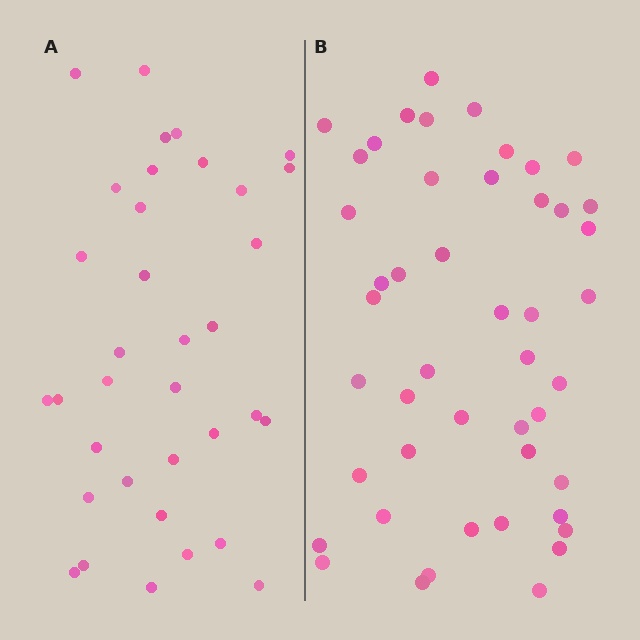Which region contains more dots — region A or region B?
Region B (the right region) has more dots.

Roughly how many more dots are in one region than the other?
Region B has roughly 12 or so more dots than region A.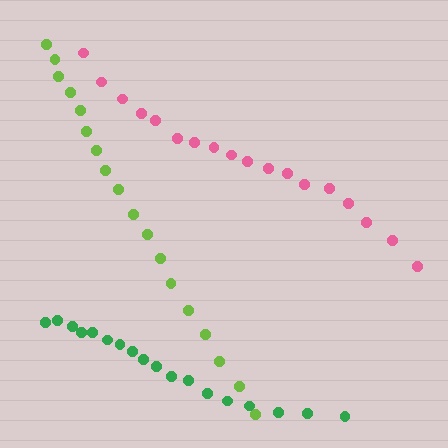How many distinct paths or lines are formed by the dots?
There are 3 distinct paths.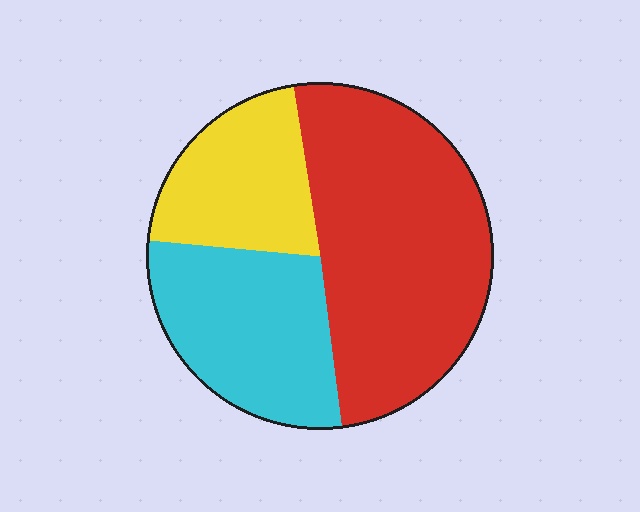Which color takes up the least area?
Yellow, at roughly 20%.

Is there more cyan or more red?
Red.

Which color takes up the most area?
Red, at roughly 50%.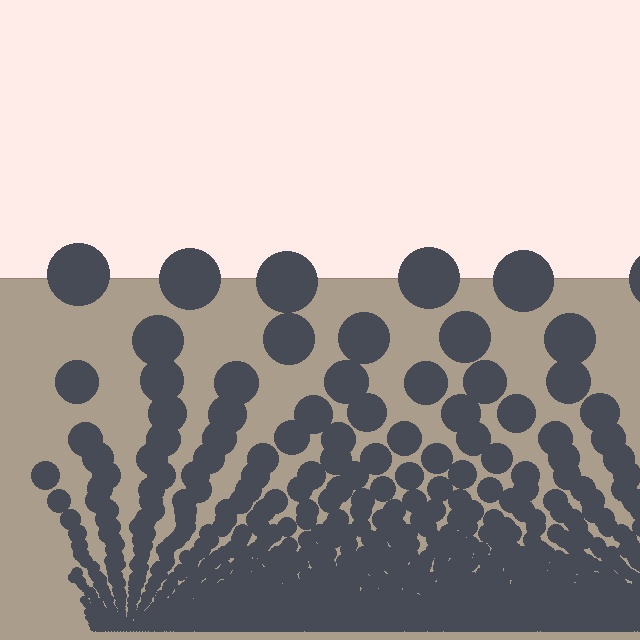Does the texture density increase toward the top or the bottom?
Density increases toward the bottom.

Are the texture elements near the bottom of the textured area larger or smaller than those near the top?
Smaller. The gradient is inverted — elements near the bottom are smaller and denser.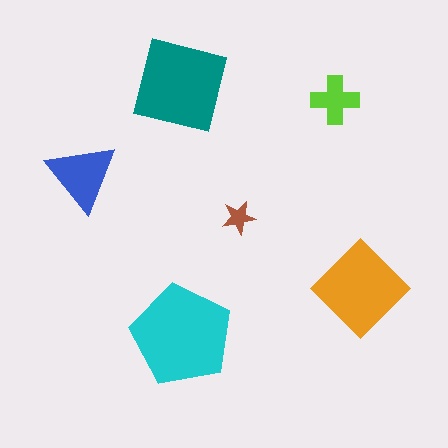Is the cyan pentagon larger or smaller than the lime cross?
Larger.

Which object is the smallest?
The brown star.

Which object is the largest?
The cyan pentagon.